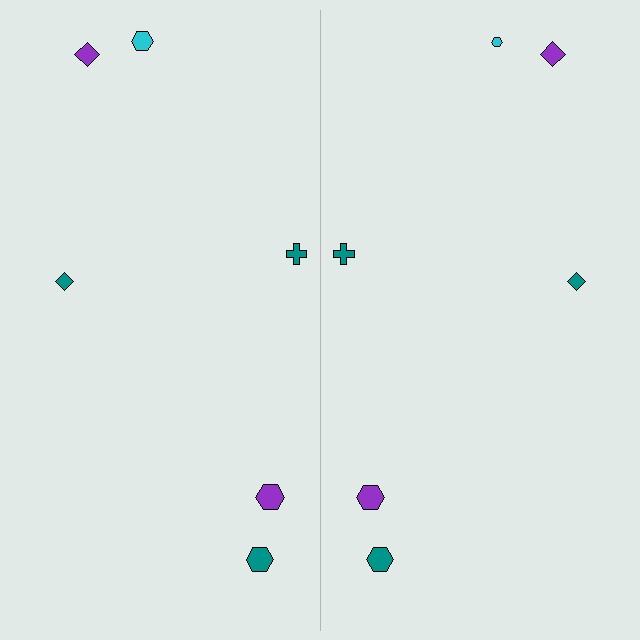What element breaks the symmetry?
The cyan hexagon on the right side has a different size than its mirror counterpart.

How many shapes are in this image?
There are 12 shapes in this image.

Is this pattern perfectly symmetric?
No, the pattern is not perfectly symmetric. The cyan hexagon on the right side has a different size than its mirror counterpart.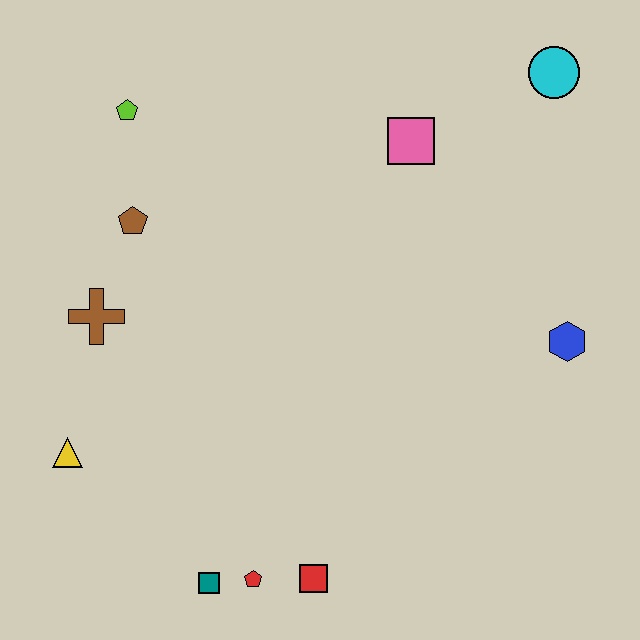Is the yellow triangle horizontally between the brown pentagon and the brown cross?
No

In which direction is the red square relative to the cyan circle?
The red square is below the cyan circle.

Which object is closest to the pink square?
The cyan circle is closest to the pink square.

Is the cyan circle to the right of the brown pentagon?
Yes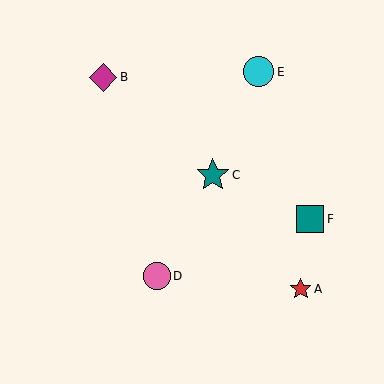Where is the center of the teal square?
The center of the teal square is at (310, 219).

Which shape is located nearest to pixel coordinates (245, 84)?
The cyan circle (labeled E) at (258, 72) is nearest to that location.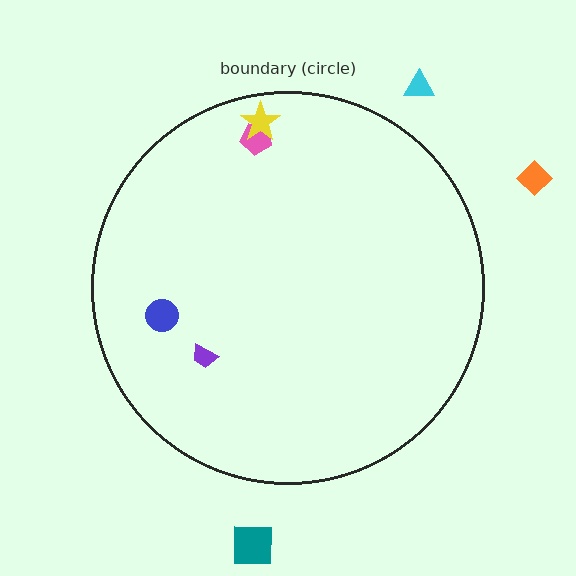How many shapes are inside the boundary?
4 inside, 3 outside.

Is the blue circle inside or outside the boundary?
Inside.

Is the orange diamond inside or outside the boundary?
Outside.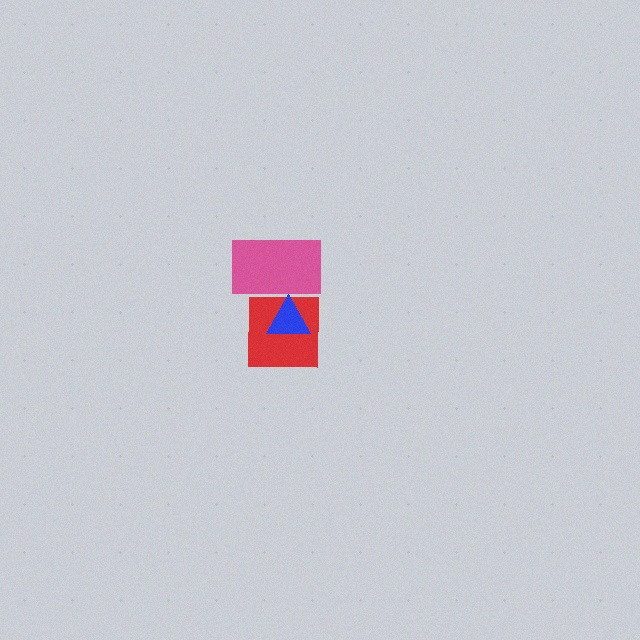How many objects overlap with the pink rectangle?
2 objects overlap with the pink rectangle.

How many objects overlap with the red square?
2 objects overlap with the red square.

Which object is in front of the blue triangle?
The pink rectangle is in front of the blue triangle.